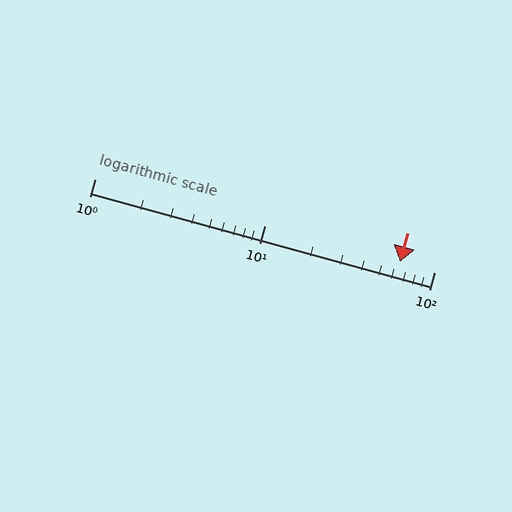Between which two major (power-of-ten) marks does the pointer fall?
The pointer is between 10 and 100.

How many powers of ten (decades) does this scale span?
The scale spans 2 decades, from 1 to 100.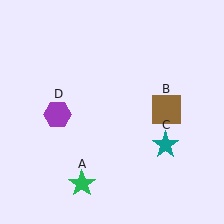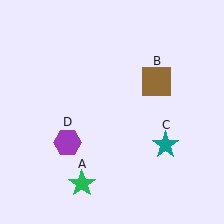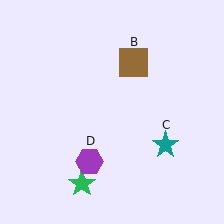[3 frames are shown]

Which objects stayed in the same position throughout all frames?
Green star (object A) and teal star (object C) remained stationary.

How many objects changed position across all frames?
2 objects changed position: brown square (object B), purple hexagon (object D).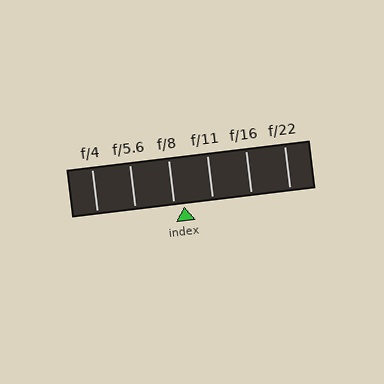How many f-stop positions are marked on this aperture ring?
There are 6 f-stop positions marked.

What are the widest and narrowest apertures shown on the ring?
The widest aperture shown is f/4 and the narrowest is f/22.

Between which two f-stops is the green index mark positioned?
The index mark is between f/8 and f/11.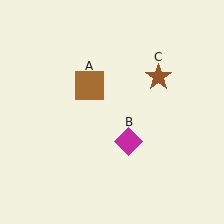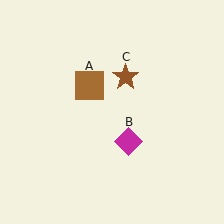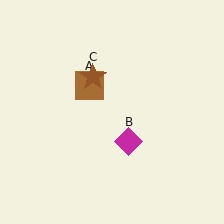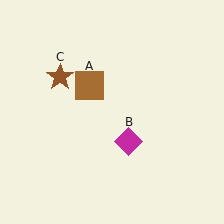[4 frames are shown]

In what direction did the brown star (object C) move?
The brown star (object C) moved left.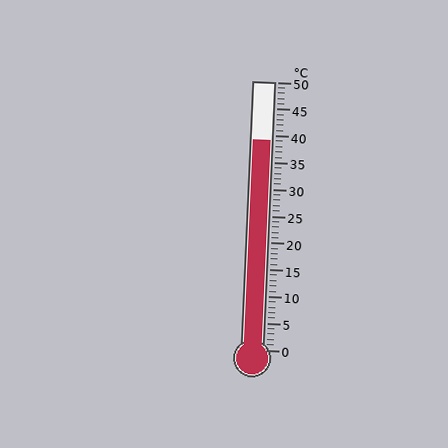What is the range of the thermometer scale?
The thermometer scale ranges from 0°C to 50°C.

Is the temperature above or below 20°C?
The temperature is above 20°C.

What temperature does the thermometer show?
The thermometer shows approximately 39°C.